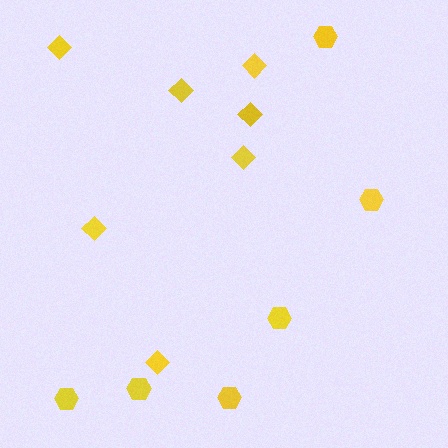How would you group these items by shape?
There are 2 groups: one group of diamonds (7) and one group of hexagons (6).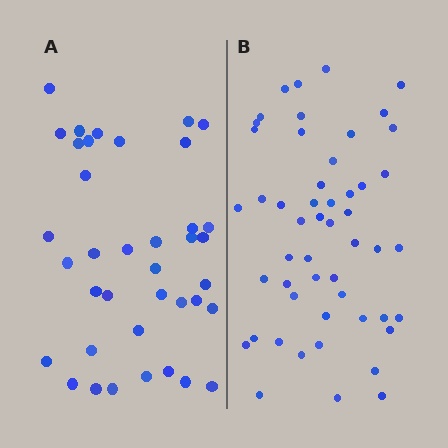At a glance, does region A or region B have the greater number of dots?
Region B (the right region) has more dots.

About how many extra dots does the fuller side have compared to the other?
Region B has approximately 15 more dots than region A.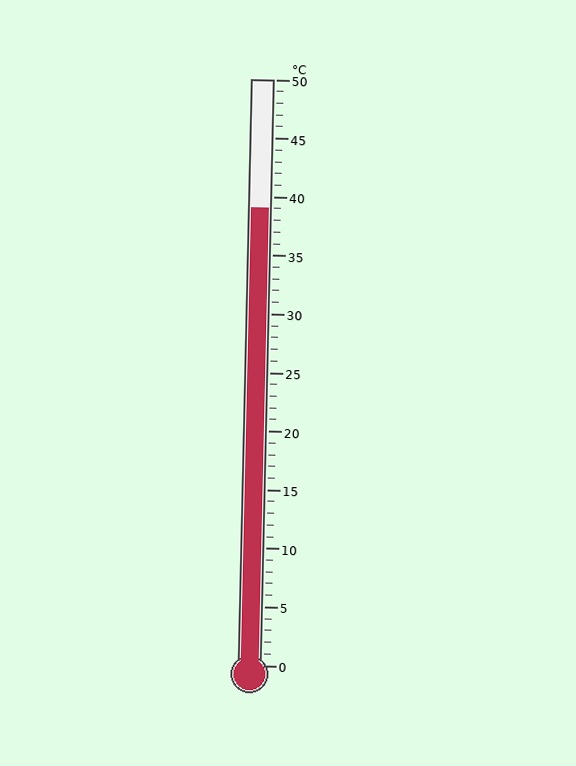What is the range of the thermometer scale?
The thermometer scale ranges from 0°C to 50°C.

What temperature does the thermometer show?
The thermometer shows approximately 39°C.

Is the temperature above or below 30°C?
The temperature is above 30°C.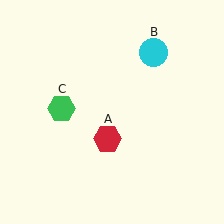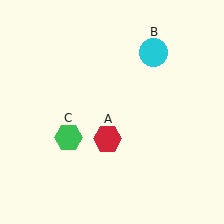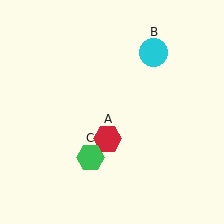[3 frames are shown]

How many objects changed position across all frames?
1 object changed position: green hexagon (object C).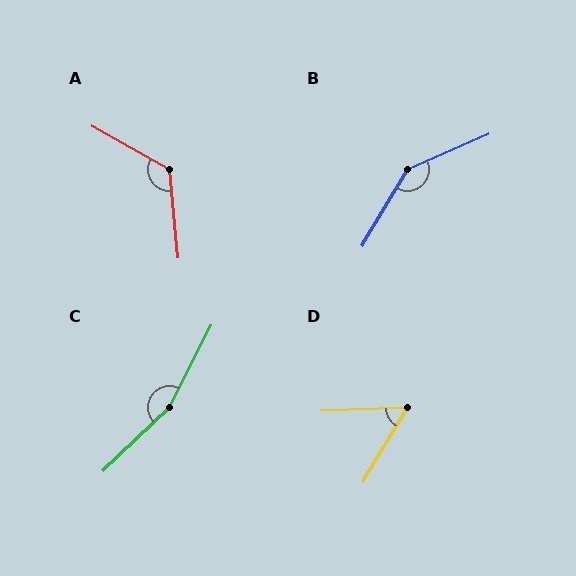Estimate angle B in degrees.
Approximately 145 degrees.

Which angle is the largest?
C, at approximately 160 degrees.